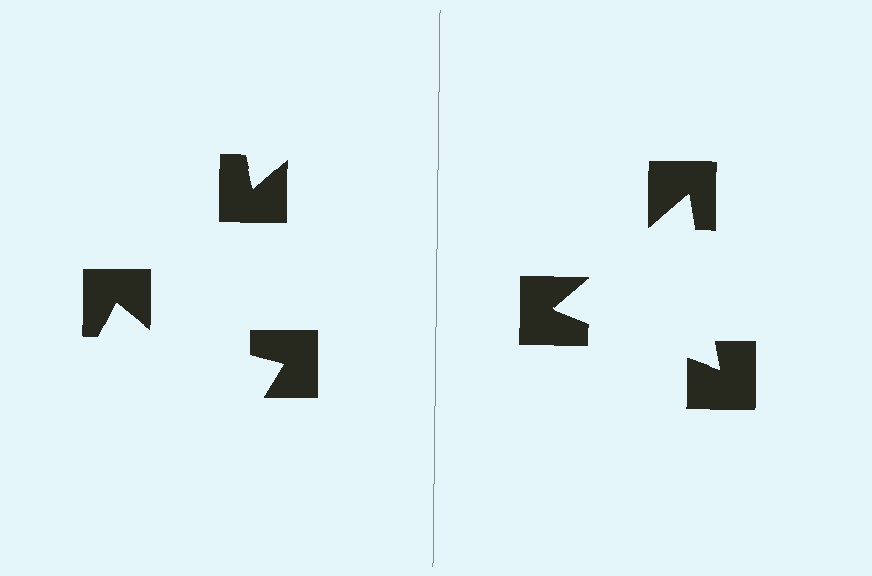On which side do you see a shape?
An illusory triangle appears on the right side. On the left side the wedge cuts are rotated, so no coherent shape forms.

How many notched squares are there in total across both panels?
6 — 3 on each side.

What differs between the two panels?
The notched squares are positioned identically on both sides; only the wedge orientations differ. On the right they align to a triangle; on the left they are misaligned.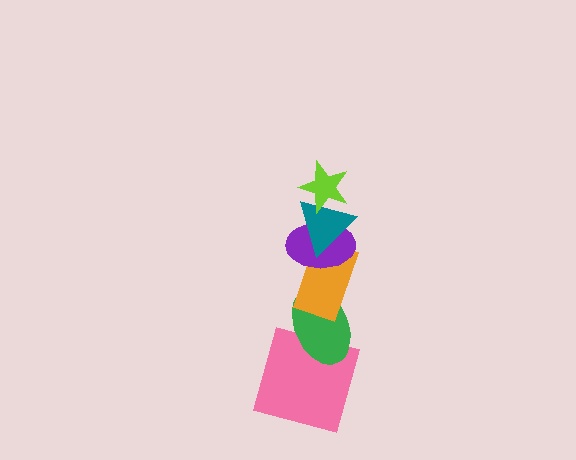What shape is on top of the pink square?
The green ellipse is on top of the pink square.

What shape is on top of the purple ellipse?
The teal triangle is on top of the purple ellipse.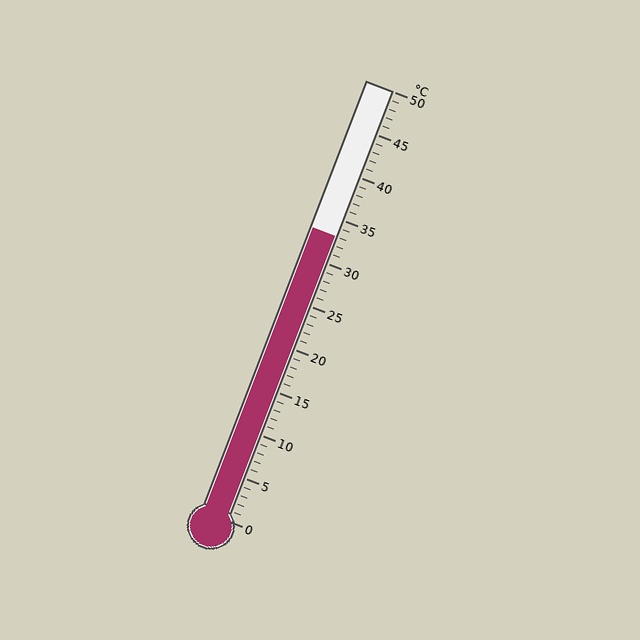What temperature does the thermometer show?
The thermometer shows approximately 33°C.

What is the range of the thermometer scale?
The thermometer scale ranges from 0°C to 50°C.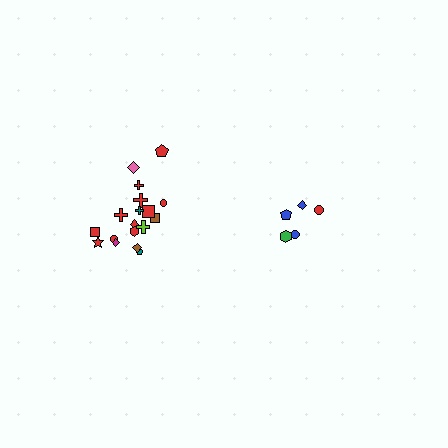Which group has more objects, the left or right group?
The left group.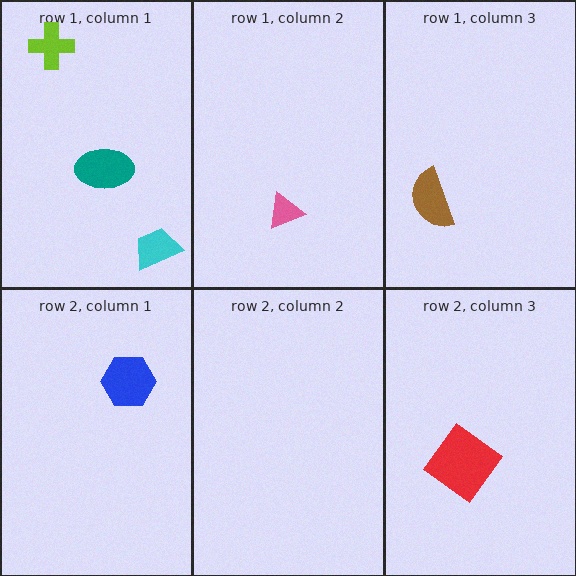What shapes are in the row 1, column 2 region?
The pink triangle.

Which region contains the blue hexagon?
The row 2, column 1 region.